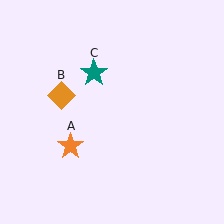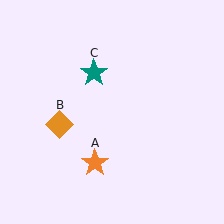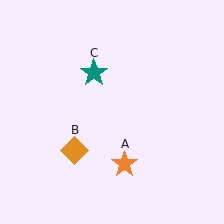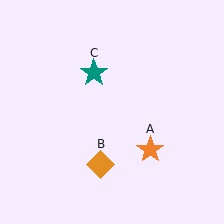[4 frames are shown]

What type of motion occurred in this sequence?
The orange star (object A), orange diamond (object B) rotated counterclockwise around the center of the scene.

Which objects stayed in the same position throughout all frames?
Teal star (object C) remained stationary.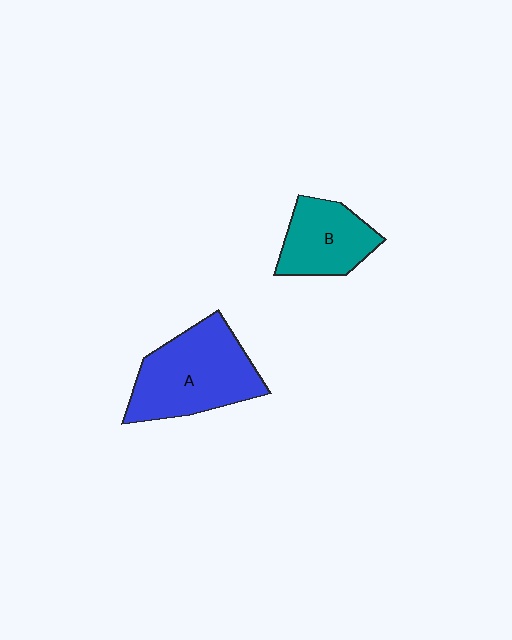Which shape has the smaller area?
Shape B (teal).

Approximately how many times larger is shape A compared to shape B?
Approximately 1.6 times.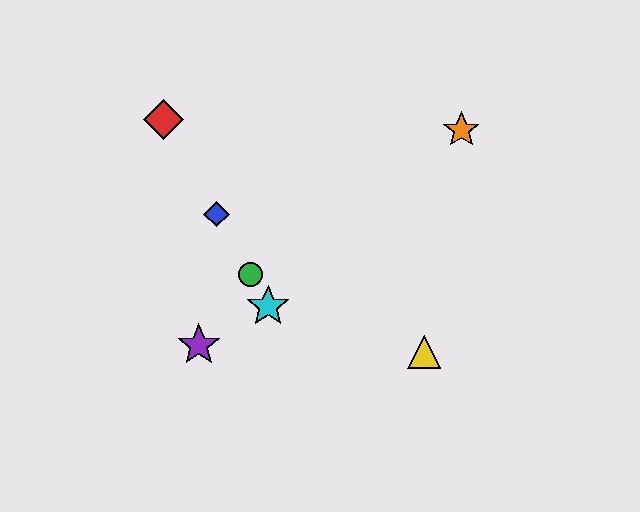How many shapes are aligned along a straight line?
4 shapes (the red diamond, the blue diamond, the green circle, the cyan star) are aligned along a straight line.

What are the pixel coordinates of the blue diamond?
The blue diamond is at (216, 214).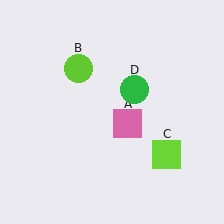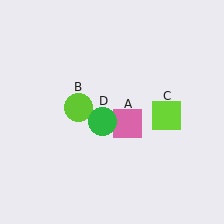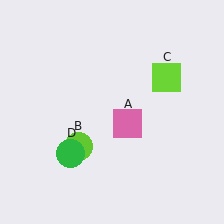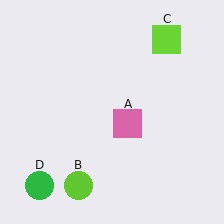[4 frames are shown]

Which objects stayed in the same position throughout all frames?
Pink square (object A) remained stationary.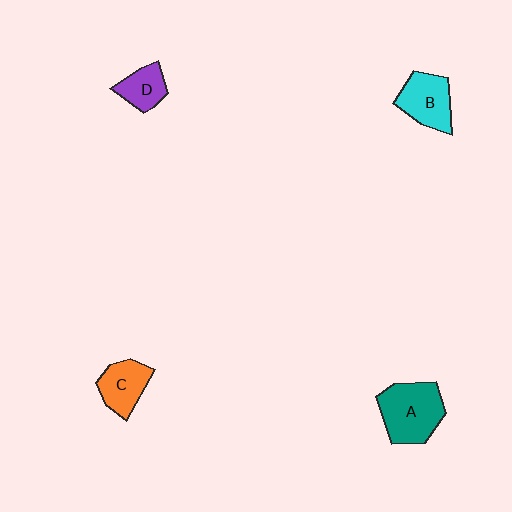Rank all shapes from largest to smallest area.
From largest to smallest: A (teal), B (cyan), C (orange), D (purple).